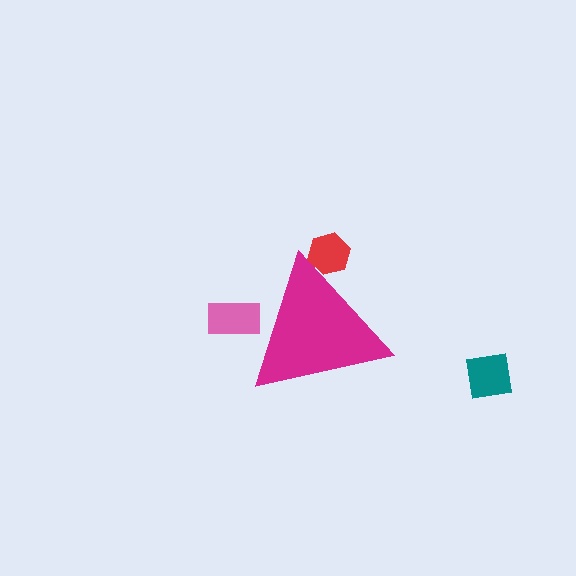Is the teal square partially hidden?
No, the teal square is fully visible.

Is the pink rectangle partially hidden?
Yes, the pink rectangle is partially hidden behind the magenta triangle.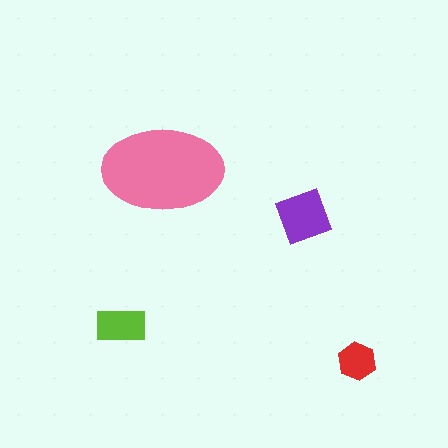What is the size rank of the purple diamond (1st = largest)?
2nd.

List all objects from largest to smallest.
The pink ellipse, the purple diamond, the lime rectangle, the red hexagon.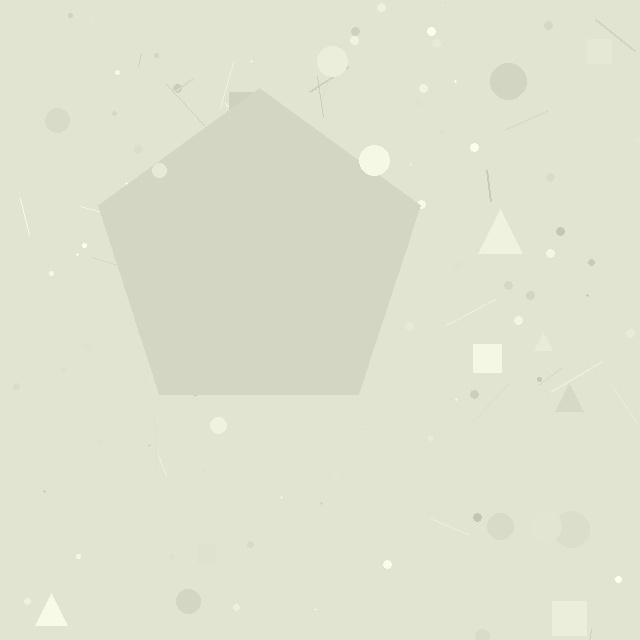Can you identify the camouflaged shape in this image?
The camouflaged shape is a pentagon.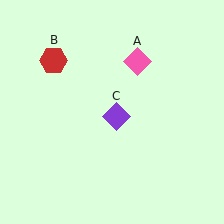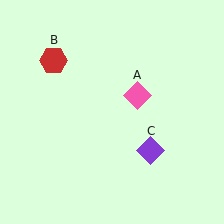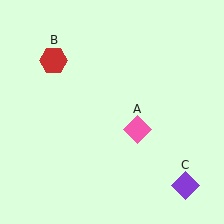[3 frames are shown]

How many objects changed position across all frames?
2 objects changed position: pink diamond (object A), purple diamond (object C).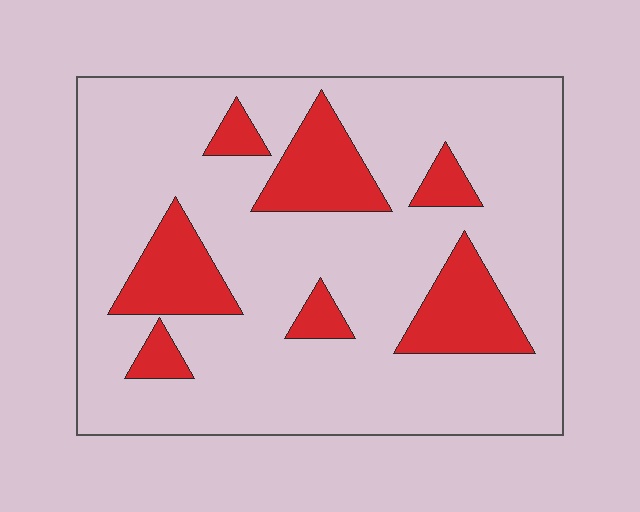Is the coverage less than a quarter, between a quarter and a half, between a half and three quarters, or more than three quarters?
Less than a quarter.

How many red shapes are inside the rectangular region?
7.